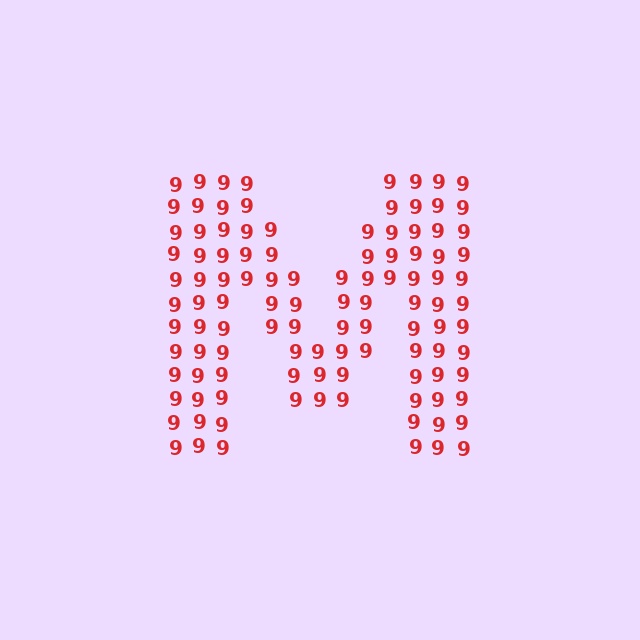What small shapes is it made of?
It is made of small digit 9's.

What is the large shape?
The large shape is the letter M.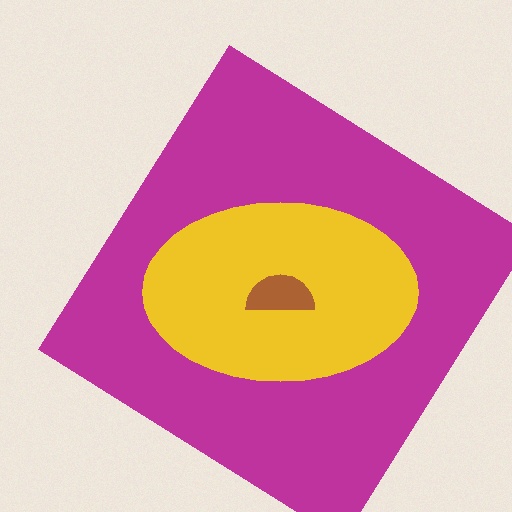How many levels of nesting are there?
3.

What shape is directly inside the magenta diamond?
The yellow ellipse.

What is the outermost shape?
The magenta diamond.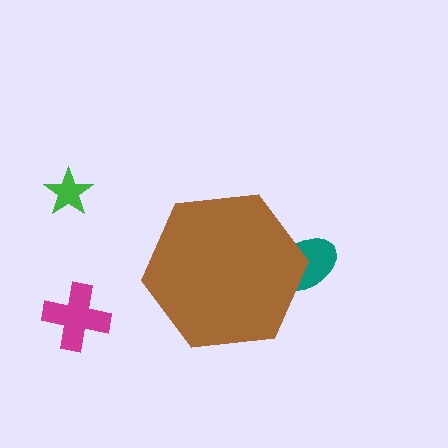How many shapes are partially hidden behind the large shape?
1 shape is partially hidden.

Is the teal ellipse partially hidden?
Yes, the teal ellipse is partially hidden behind the brown hexagon.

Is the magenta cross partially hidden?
No, the magenta cross is fully visible.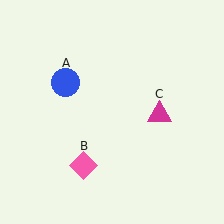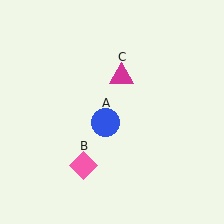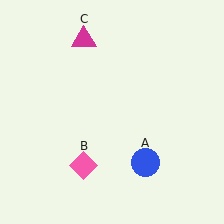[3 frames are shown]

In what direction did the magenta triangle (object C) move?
The magenta triangle (object C) moved up and to the left.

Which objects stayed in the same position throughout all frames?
Pink diamond (object B) remained stationary.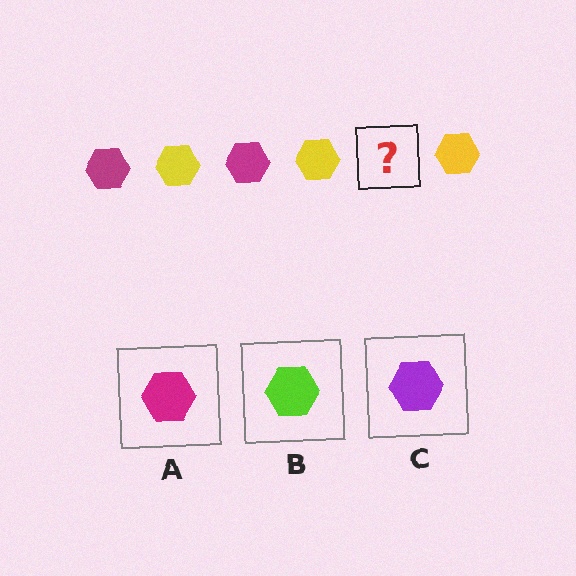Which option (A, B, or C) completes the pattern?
A.